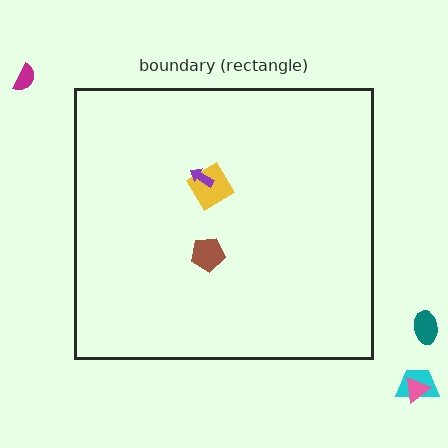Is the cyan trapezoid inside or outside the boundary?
Outside.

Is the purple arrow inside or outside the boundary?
Inside.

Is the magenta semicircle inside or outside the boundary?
Outside.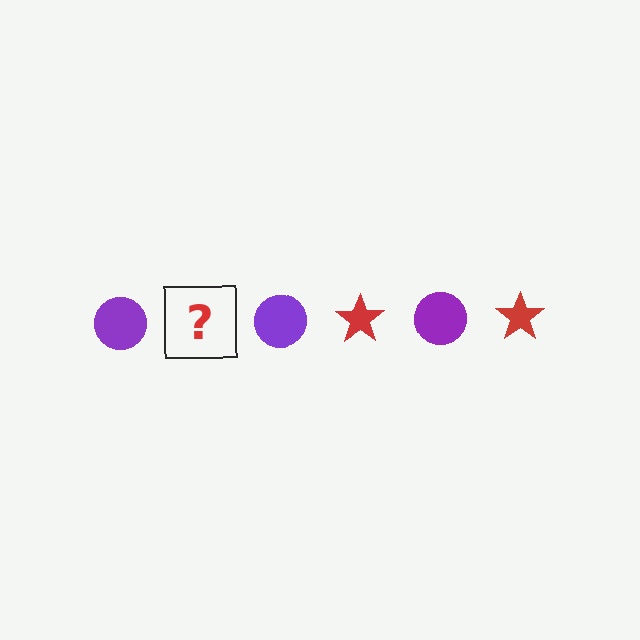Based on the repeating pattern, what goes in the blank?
The blank should be a red star.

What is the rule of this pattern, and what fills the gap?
The rule is that the pattern alternates between purple circle and red star. The gap should be filled with a red star.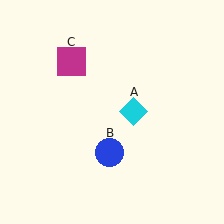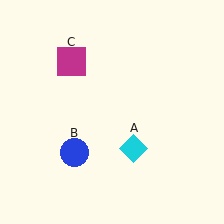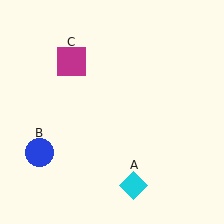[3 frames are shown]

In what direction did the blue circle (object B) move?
The blue circle (object B) moved left.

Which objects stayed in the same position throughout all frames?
Magenta square (object C) remained stationary.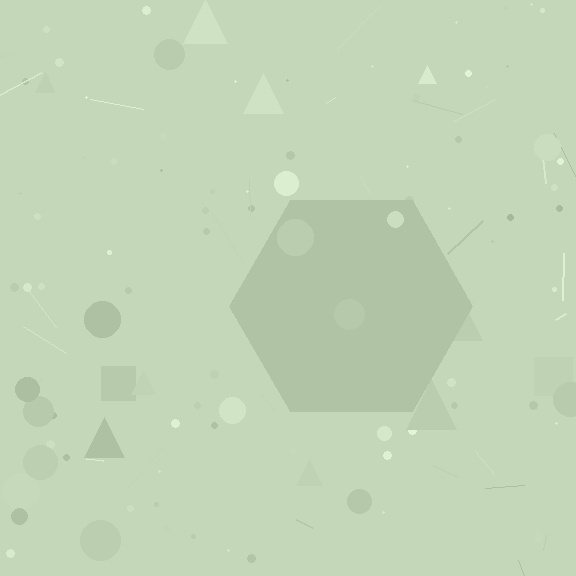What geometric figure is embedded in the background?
A hexagon is embedded in the background.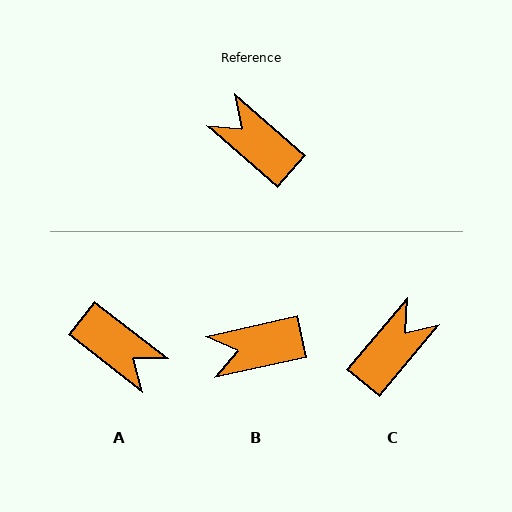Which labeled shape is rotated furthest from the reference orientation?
A, about 176 degrees away.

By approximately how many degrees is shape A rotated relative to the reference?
Approximately 176 degrees clockwise.